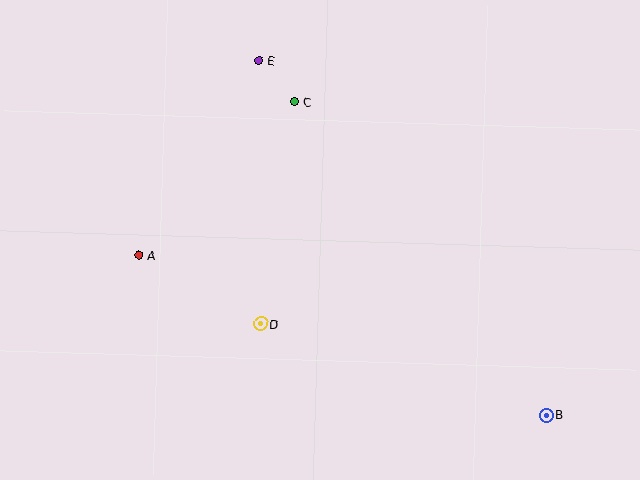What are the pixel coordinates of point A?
Point A is at (139, 255).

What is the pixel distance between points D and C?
The distance between D and C is 224 pixels.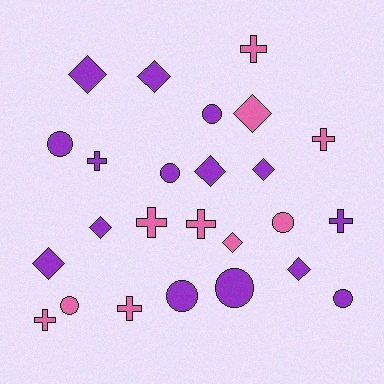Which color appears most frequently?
Purple, with 15 objects.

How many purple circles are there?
There are 6 purple circles.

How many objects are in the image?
There are 25 objects.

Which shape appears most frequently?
Diamond, with 9 objects.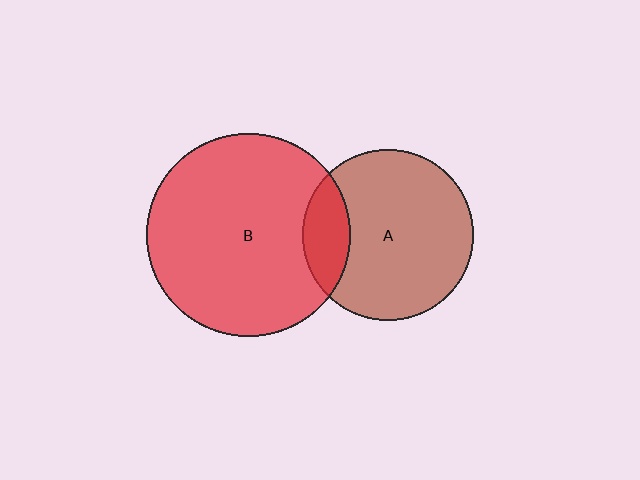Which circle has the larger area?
Circle B (red).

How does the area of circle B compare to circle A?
Approximately 1.4 times.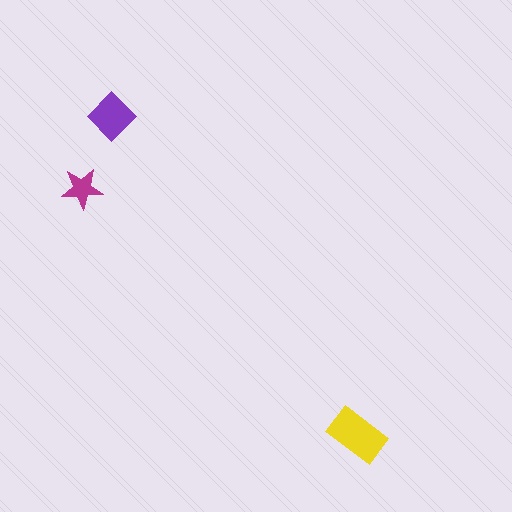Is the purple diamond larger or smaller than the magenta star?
Larger.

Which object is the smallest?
The magenta star.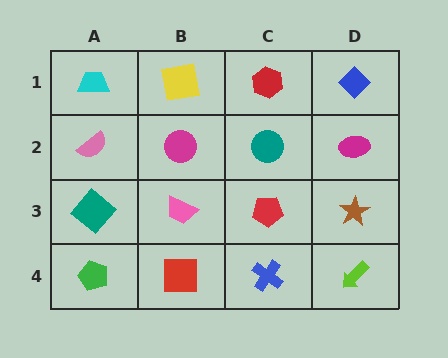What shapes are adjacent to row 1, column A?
A pink semicircle (row 2, column A), a yellow square (row 1, column B).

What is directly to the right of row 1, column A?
A yellow square.